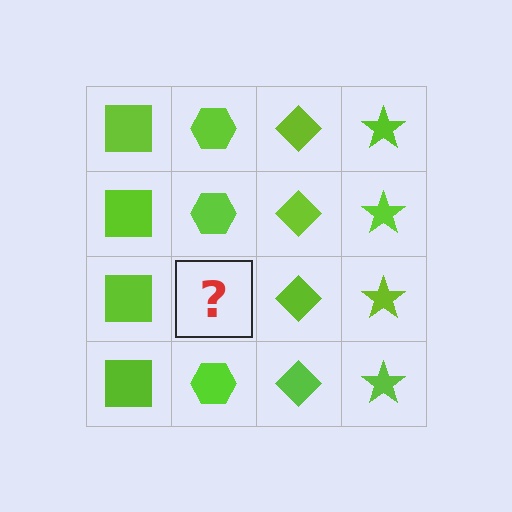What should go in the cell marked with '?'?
The missing cell should contain a lime hexagon.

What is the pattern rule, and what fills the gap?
The rule is that each column has a consistent shape. The gap should be filled with a lime hexagon.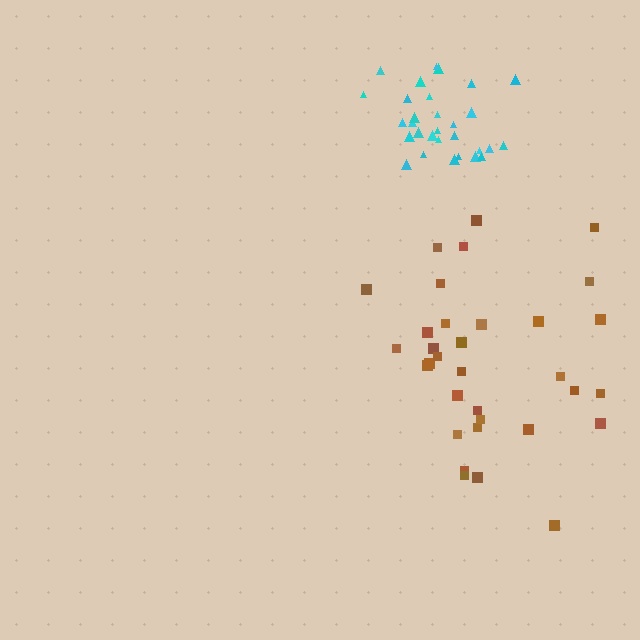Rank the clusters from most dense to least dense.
cyan, brown.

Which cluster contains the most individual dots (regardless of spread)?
Brown (33).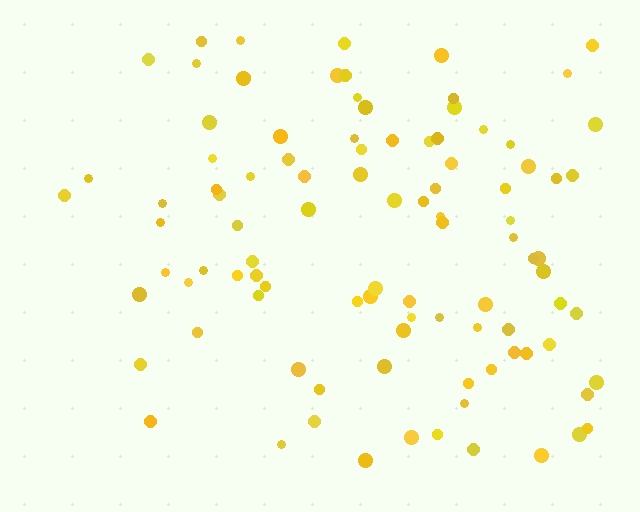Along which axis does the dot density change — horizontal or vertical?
Horizontal.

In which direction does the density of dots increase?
From left to right, with the right side densest.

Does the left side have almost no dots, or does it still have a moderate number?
Still a moderate number, just noticeably fewer than the right.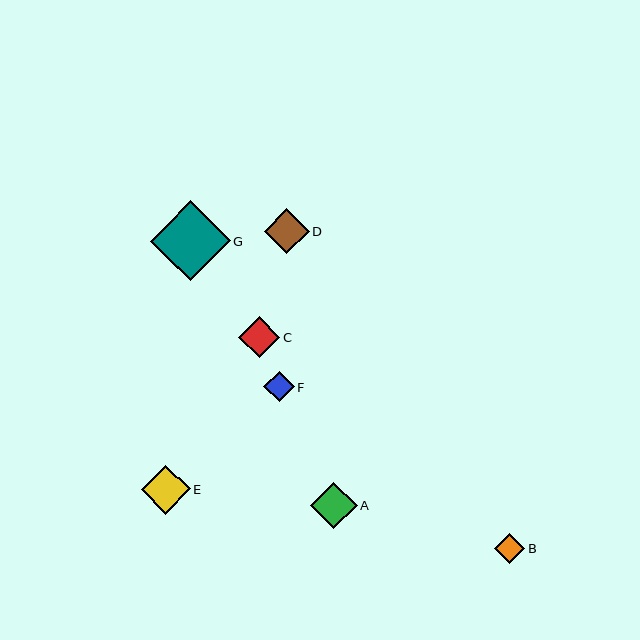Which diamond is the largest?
Diamond G is the largest with a size of approximately 80 pixels.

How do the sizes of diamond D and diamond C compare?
Diamond D and diamond C are approximately the same size.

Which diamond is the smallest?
Diamond B is the smallest with a size of approximately 30 pixels.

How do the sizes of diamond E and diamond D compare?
Diamond E and diamond D are approximately the same size.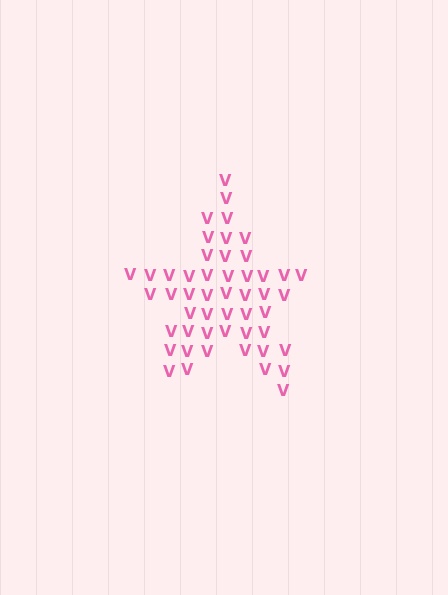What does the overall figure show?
The overall figure shows a star.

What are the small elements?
The small elements are letter V's.